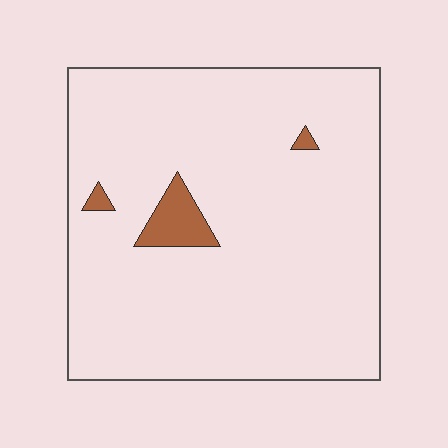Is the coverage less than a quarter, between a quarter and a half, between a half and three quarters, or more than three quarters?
Less than a quarter.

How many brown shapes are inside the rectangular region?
3.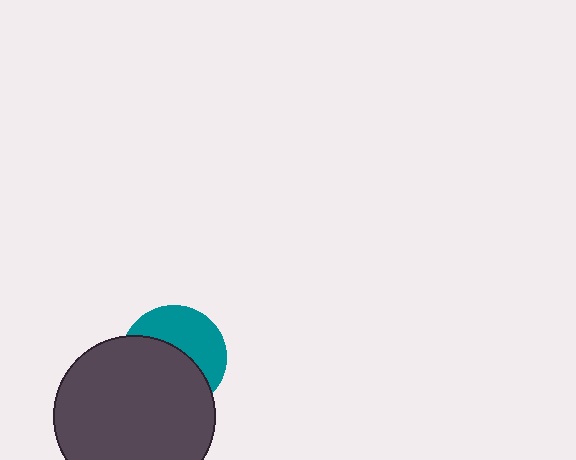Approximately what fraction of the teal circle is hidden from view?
Roughly 55% of the teal circle is hidden behind the dark gray circle.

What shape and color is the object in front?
The object in front is a dark gray circle.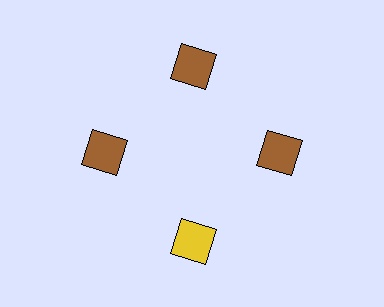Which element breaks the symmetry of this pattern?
The yellow square at roughly the 6 o'clock position breaks the symmetry. All other shapes are brown squares.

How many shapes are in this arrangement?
There are 4 shapes arranged in a ring pattern.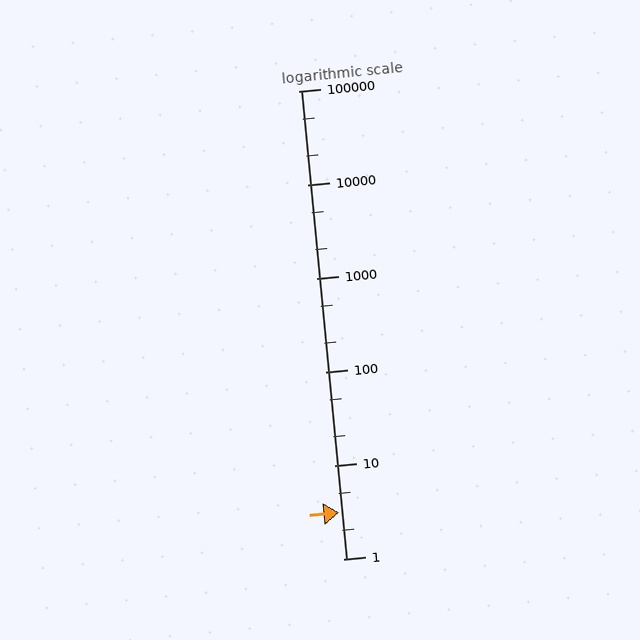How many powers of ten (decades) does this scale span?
The scale spans 5 decades, from 1 to 100000.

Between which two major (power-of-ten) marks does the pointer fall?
The pointer is between 1 and 10.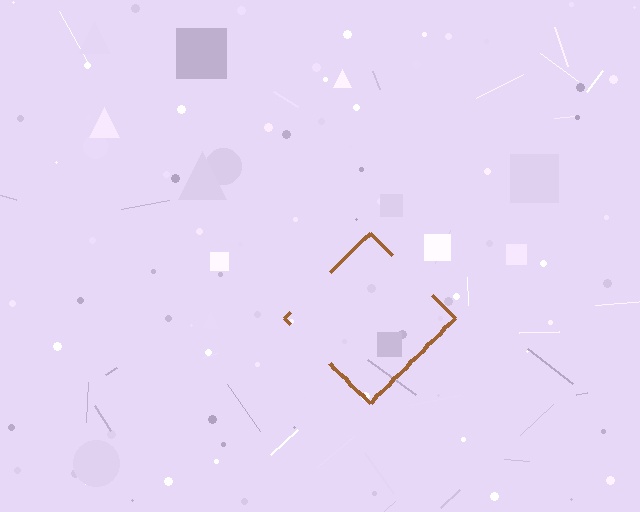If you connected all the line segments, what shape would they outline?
They would outline a diamond.